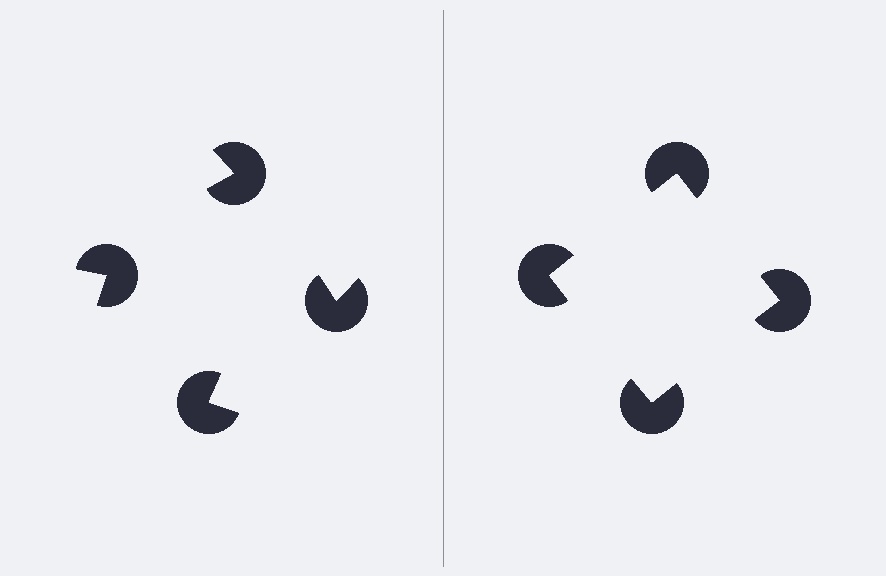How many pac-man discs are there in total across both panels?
8 — 4 on each side.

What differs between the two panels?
The pac-man discs are positioned identically on both sides; only the wedge orientations differ. On the right they align to a square; on the left they are misaligned.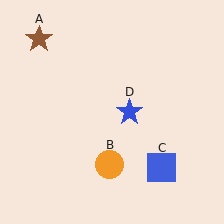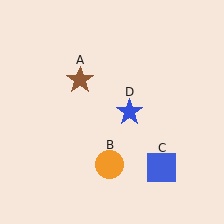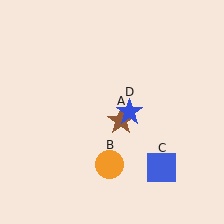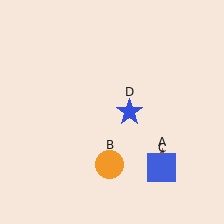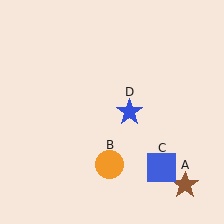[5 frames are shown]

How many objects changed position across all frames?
1 object changed position: brown star (object A).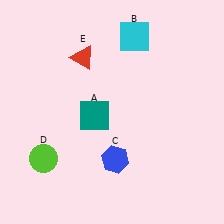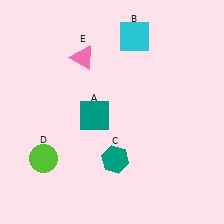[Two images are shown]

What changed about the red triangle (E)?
In Image 1, E is red. In Image 2, it changed to pink.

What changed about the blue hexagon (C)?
In Image 1, C is blue. In Image 2, it changed to teal.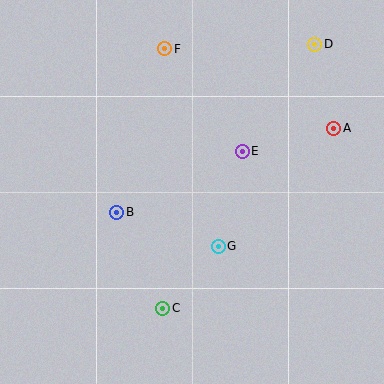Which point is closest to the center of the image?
Point G at (218, 246) is closest to the center.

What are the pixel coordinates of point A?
Point A is at (334, 128).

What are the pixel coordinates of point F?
Point F is at (165, 49).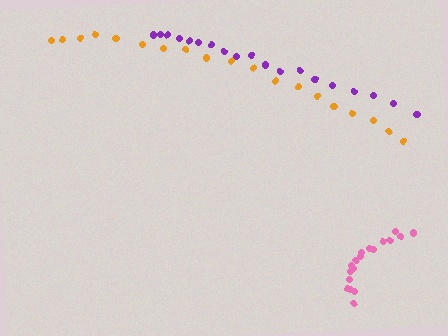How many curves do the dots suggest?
There are 3 distinct paths.